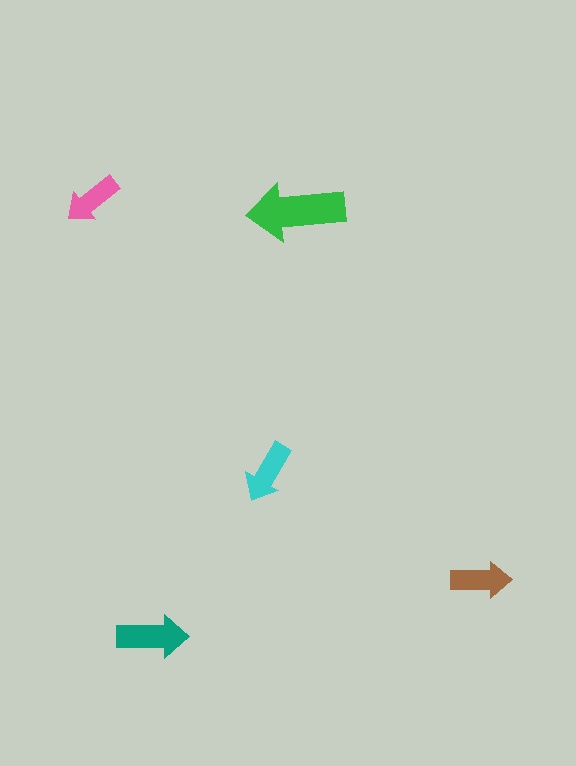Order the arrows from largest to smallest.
the green one, the teal one, the cyan one, the brown one, the pink one.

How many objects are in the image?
There are 5 objects in the image.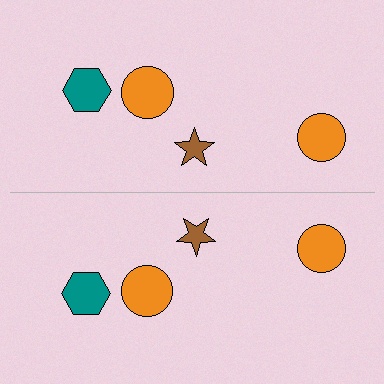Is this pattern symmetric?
Yes, this pattern has bilateral (reflection) symmetry.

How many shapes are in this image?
There are 8 shapes in this image.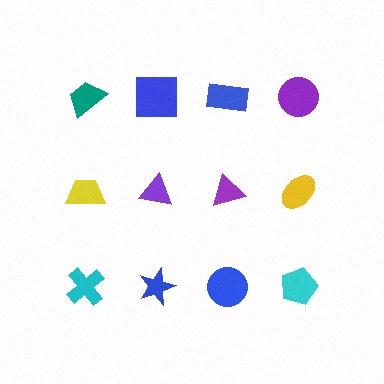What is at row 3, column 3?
A blue circle.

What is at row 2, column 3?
A purple triangle.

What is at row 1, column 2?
A blue square.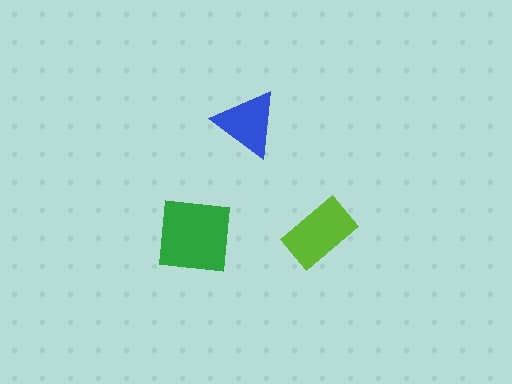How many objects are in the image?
There are 3 objects in the image.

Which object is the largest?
The green square.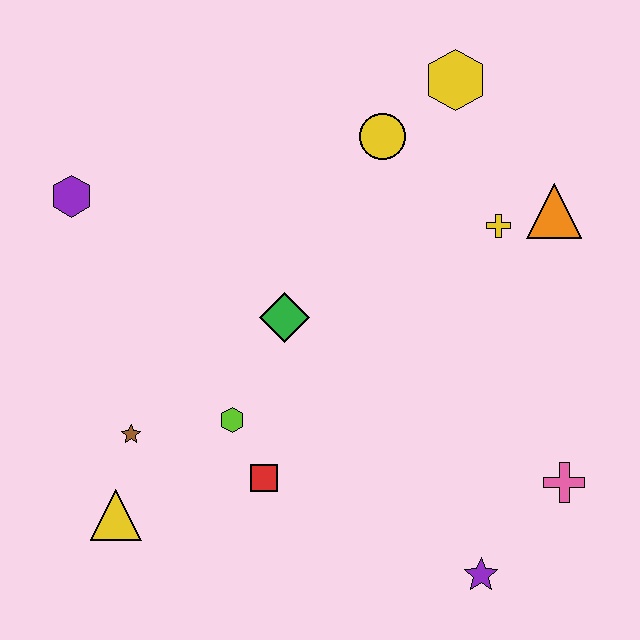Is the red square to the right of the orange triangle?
No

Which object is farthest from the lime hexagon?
The yellow hexagon is farthest from the lime hexagon.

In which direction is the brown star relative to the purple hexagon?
The brown star is below the purple hexagon.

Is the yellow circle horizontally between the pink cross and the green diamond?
Yes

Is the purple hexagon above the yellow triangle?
Yes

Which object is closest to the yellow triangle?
The brown star is closest to the yellow triangle.